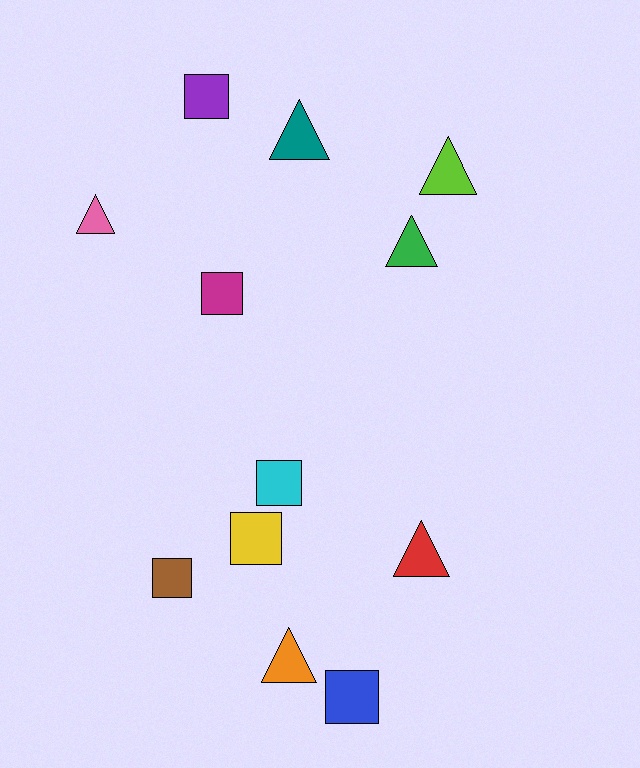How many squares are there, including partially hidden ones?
There are 6 squares.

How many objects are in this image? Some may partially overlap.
There are 12 objects.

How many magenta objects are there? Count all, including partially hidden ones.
There is 1 magenta object.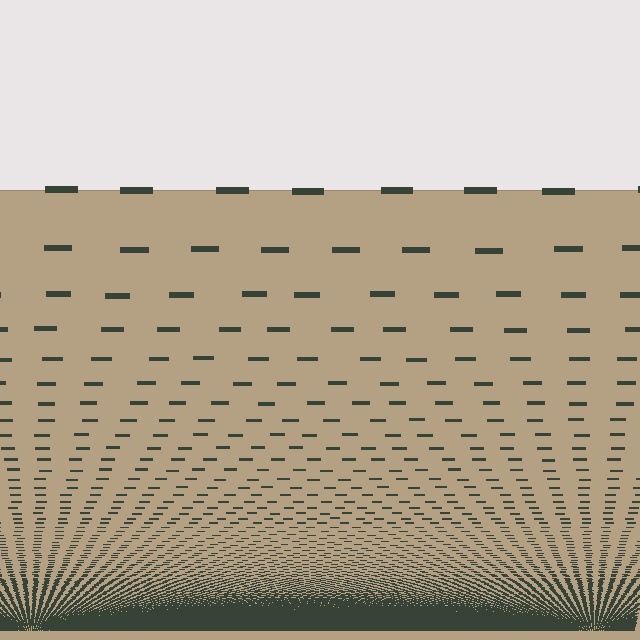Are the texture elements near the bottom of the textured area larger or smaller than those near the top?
Smaller. The gradient is inverted — elements near the bottom are smaller and denser.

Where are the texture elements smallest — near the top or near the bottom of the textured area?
Near the bottom.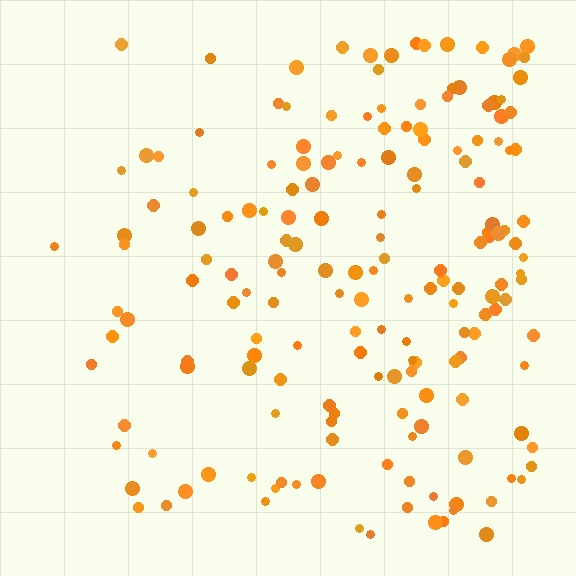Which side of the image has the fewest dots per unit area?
The left.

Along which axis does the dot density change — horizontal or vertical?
Horizontal.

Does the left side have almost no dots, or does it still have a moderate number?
Still a moderate number, just noticeably fewer than the right.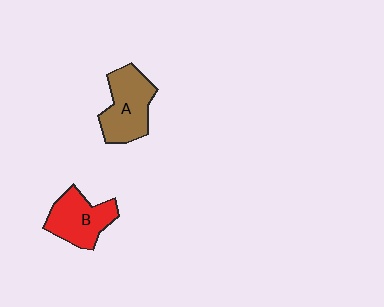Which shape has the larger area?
Shape A (brown).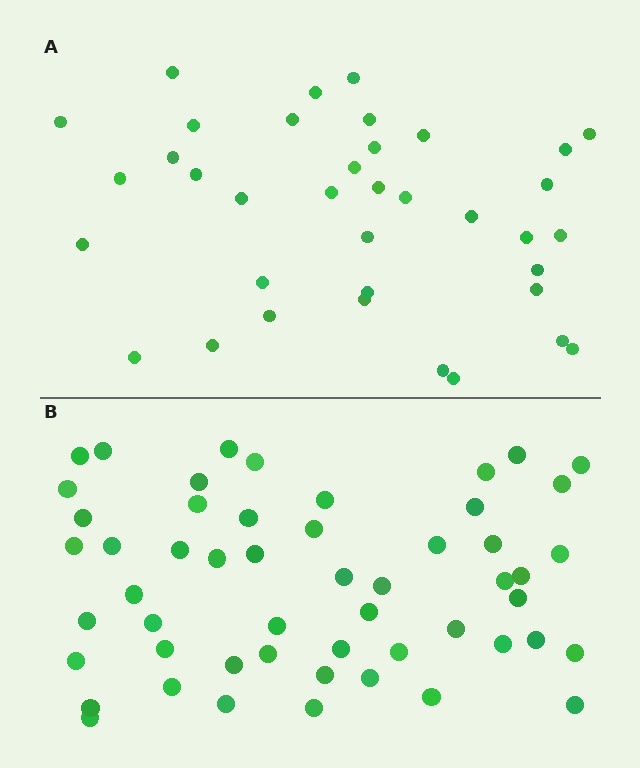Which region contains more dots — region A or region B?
Region B (the bottom region) has more dots.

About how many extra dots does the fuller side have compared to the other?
Region B has approximately 15 more dots than region A.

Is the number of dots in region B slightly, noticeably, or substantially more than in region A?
Region B has noticeably more, but not dramatically so. The ratio is roughly 1.4 to 1.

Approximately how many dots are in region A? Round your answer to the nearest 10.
About 40 dots. (The exact count is 37, which rounds to 40.)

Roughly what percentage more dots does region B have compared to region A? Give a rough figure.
About 45% more.